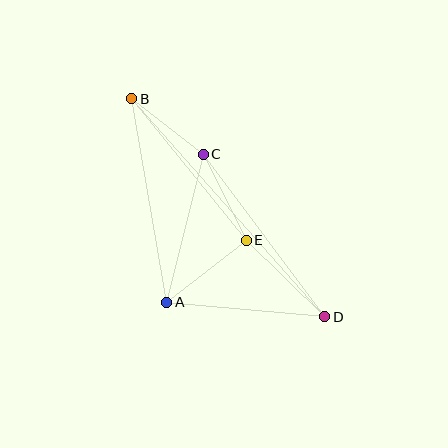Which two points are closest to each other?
Points B and C are closest to each other.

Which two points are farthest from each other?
Points B and D are farthest from each other.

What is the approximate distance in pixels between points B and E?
The distance between B and E is approximately 182 pixels.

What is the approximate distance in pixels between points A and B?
The distance between A and B is approximately 206 pixels.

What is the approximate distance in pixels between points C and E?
The distance between C and E is approximately 96 pixels.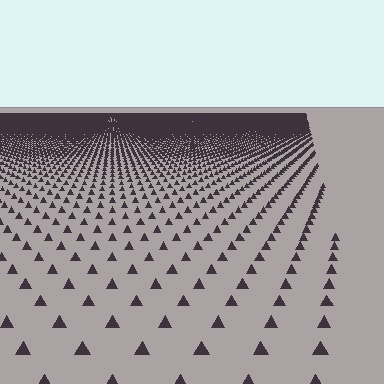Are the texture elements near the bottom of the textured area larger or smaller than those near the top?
Larger. Near the bottom, elements are closer to the viewer and appear at a bigger on-screen size.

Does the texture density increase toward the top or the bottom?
Density increases toward the top.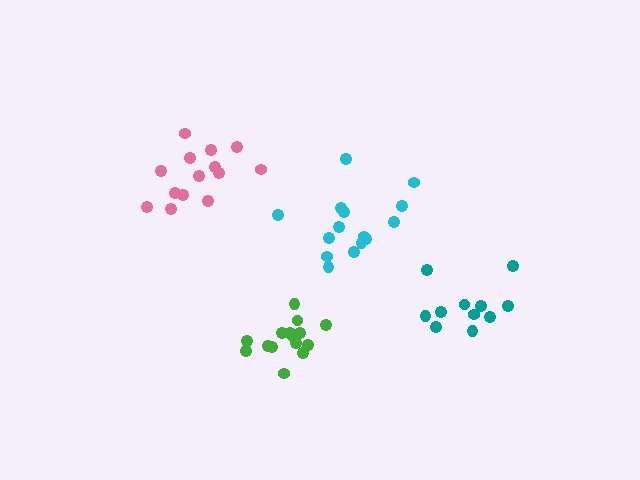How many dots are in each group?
Group 1: 14 dots, Group 2: 15 dots, Group 3: 15 dots, Group 4: 11 dots (55 total).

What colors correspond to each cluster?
The clusters are colored: pink, cyan, green, teal.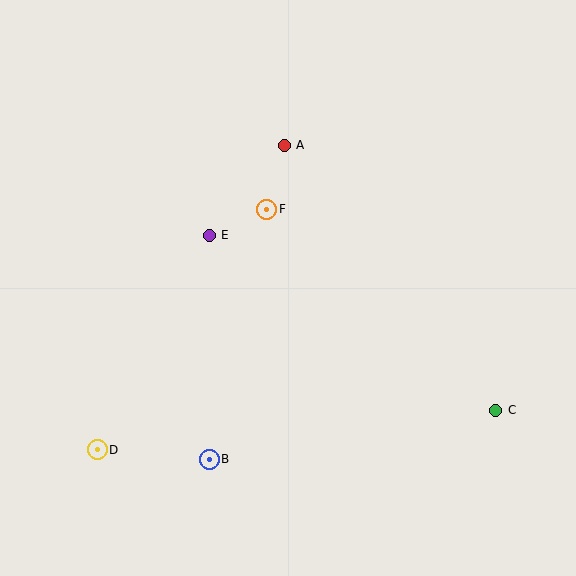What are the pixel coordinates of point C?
Point C is at (496, 410).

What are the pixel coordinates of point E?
Point E is at (209, 235).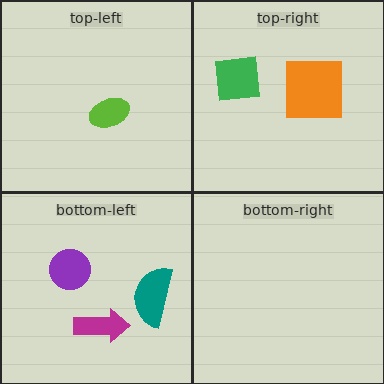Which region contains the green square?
The top-right region.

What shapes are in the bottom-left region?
The teal semicircle, the purple circle, the magenta arrow.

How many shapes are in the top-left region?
1.